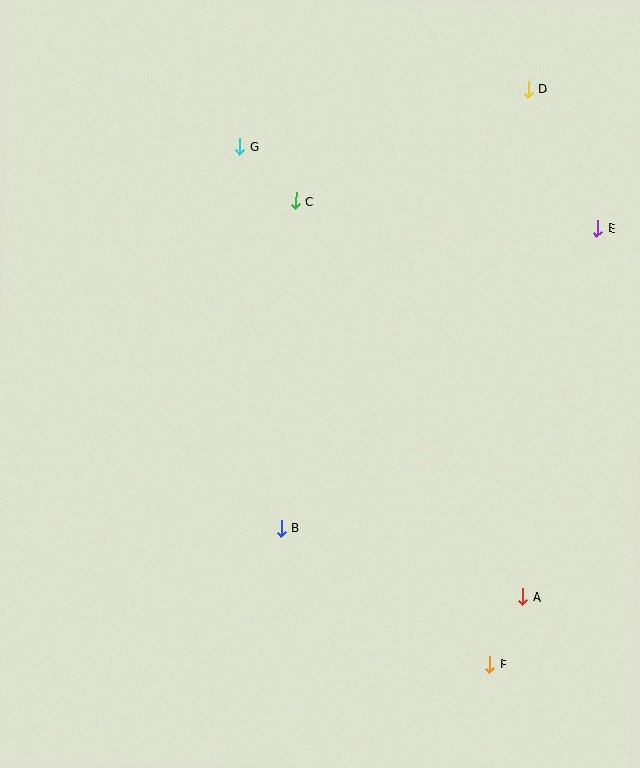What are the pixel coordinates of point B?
Point B is at (281, 528).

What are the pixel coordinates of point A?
Point A is at (522, 597).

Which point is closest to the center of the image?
Point B at (281, 528) is closest to the center.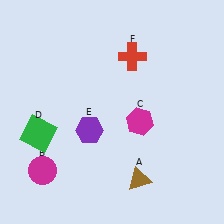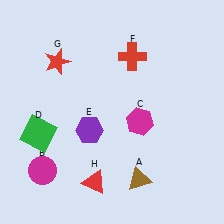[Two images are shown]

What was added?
A red star (G), a red triangle (H) were added in Image 2.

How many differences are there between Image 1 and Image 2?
There are 2 differences between the two images.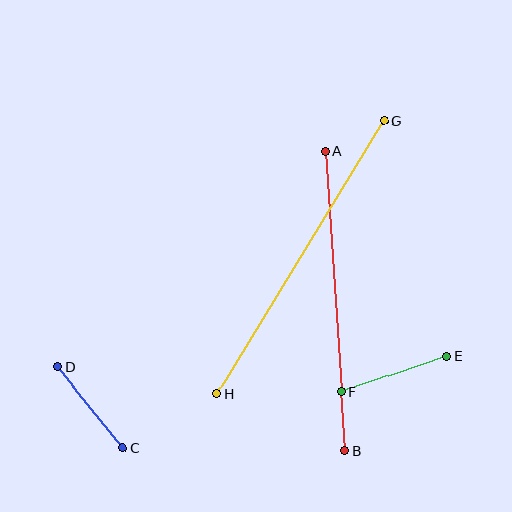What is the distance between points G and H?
The distance is approximately 320 pixels.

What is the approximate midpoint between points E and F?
The midpoint is at approximately (394, 374) pixels.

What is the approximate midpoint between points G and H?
The midpoint is at approximately (301, 257) pixels.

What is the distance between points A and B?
The distance is approximately 300 pixels.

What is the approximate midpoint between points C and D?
The midpoint is at approximately (90, 408) pixels.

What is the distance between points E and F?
The distance is approximately 111 pixels.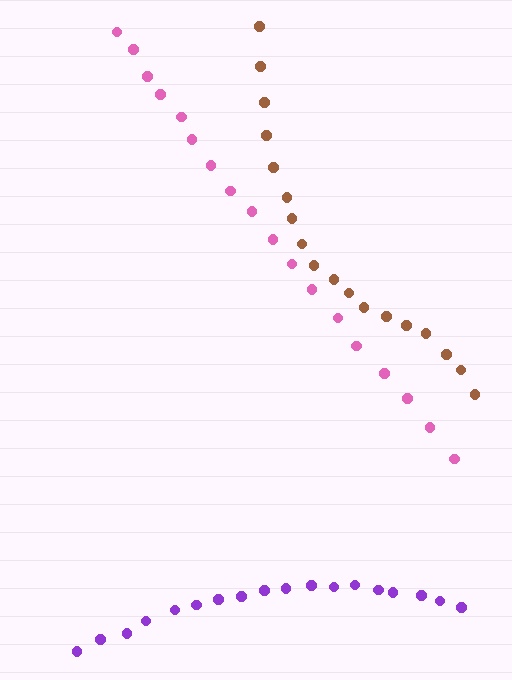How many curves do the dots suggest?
There are 3 distinct paths.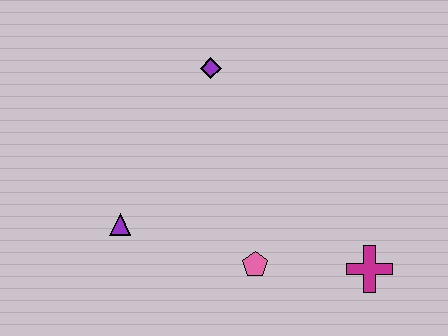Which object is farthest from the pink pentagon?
The purple diamond is farthest from the pink pentagon.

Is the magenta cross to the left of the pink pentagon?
No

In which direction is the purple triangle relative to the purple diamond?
The purple triangle is below the purple diamond.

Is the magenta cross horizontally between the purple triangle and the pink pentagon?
No